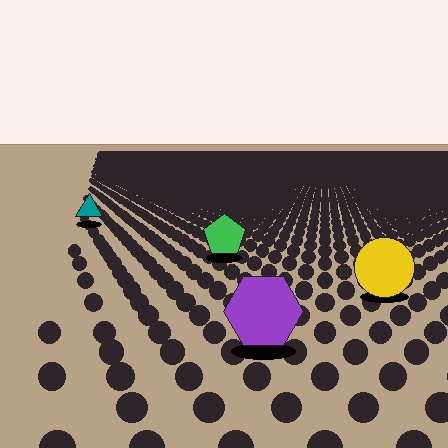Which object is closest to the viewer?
The purple hexagon is closest. The texture marks near it are larger and more spread out.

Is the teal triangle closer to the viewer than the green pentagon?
No. The green pentagon is closer — you can tell from the texture gradient: the ground texture is coarser near it.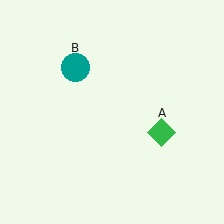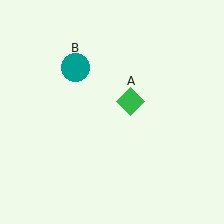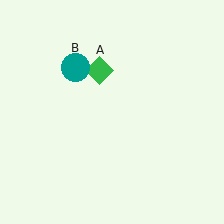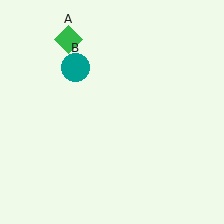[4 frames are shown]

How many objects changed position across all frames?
1 object changed position: green diamond (object A).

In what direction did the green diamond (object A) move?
The green diamond (object A) moved up and to the left.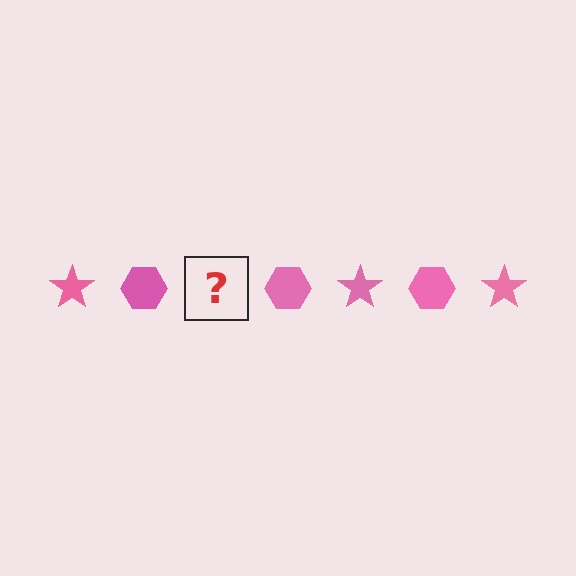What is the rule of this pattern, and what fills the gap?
The rule is that the pattern cycles through star, hexagon shapes in pink. The gap should be filled with a pink star.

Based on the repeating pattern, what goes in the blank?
The blank should be a pink star.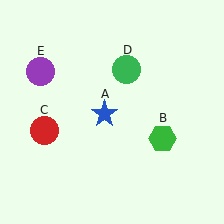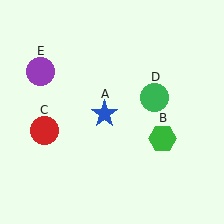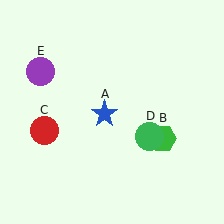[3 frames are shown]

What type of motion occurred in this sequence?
The green circle (object D) rotated clockwise around the center of the scene.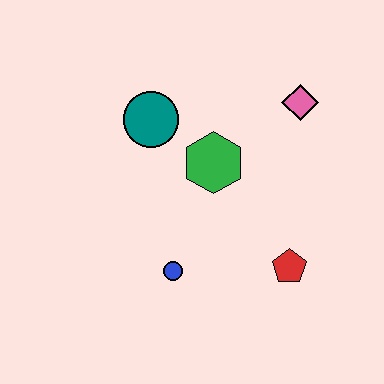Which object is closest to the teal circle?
The green hexagon is closest to the teal circle.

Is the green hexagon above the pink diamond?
No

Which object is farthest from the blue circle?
The pink diamond is farthest from the blue circle.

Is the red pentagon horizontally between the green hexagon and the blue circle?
No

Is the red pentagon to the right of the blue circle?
Yes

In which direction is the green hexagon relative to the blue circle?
The green hexagon is above the blue circle.